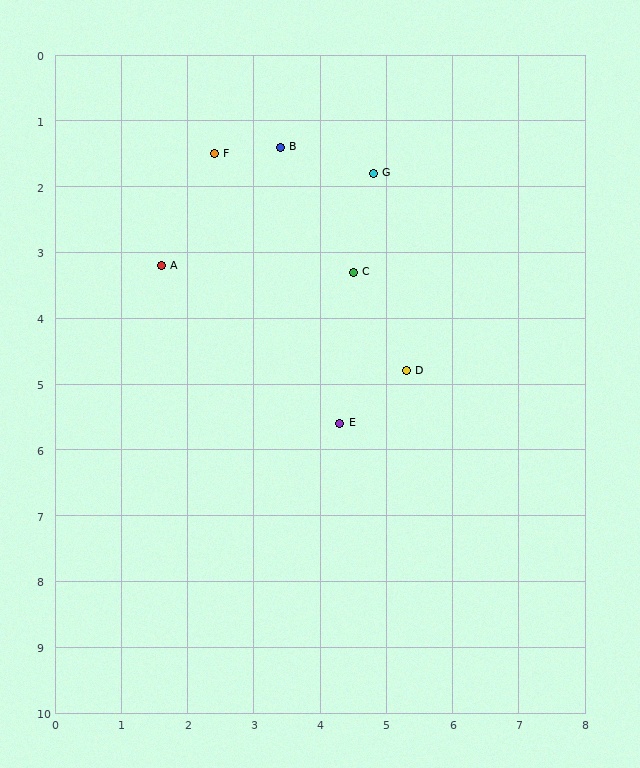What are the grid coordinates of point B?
Point B is at approximately (3.4, 1.4).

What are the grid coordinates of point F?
Point F is at approximately (2.4, 1.5).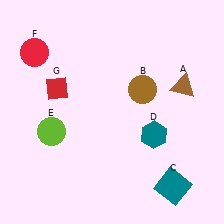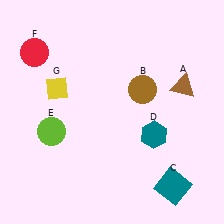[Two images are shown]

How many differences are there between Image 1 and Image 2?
There is 1 difference between the two images.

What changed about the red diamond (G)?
In Image 1, G is red. In Image 2, it changed to yellow.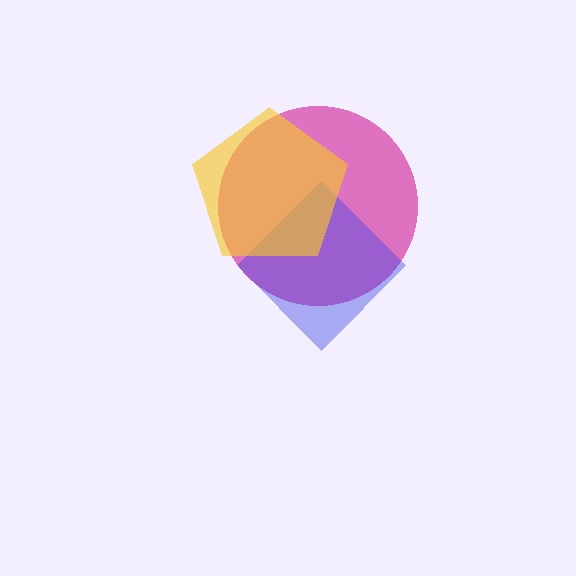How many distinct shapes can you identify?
There are 3 distinct shapes: a magenta circle, a blue diamond, a yellow pentagon.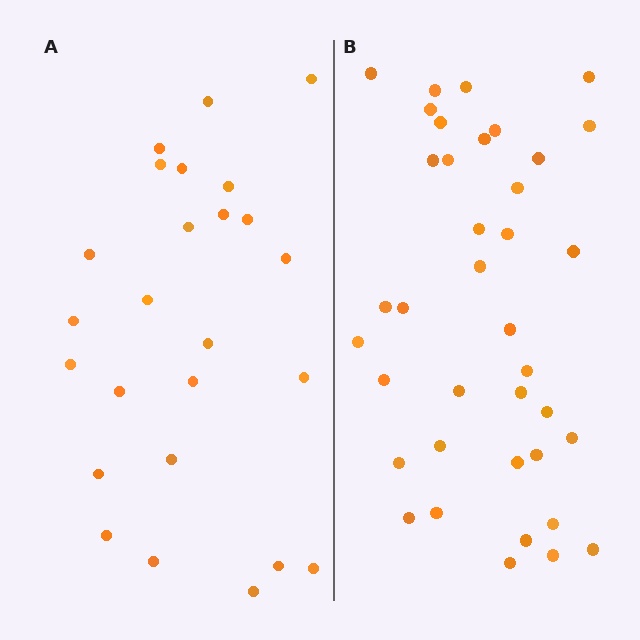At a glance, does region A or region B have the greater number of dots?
Region B (the right region) has more dots.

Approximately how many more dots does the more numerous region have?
Region B has approximately 15 more dots than region A.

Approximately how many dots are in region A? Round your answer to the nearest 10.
About 20 dots. (The exact count is 25, which rounds to 20.)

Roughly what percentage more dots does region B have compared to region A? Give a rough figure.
About 50% more.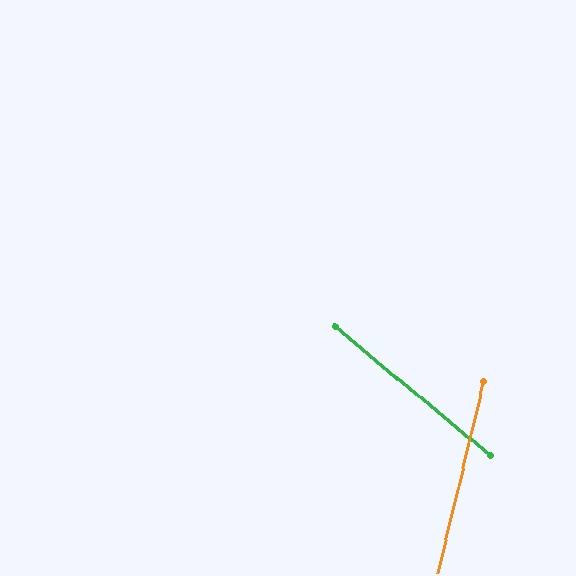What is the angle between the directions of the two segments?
Approximately 64 degrees.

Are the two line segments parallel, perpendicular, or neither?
Neither parallel nor perpendicular — they differ by about 64°.